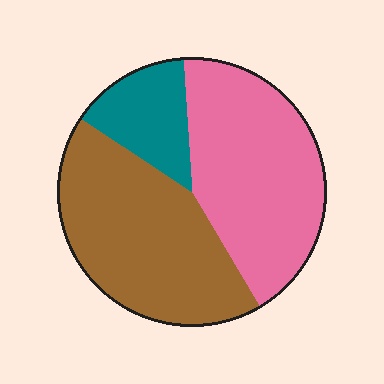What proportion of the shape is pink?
Pink takes up about two fifths (2/5) of the shape.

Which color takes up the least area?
Teal, at roughly 15%.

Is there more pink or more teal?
Pink.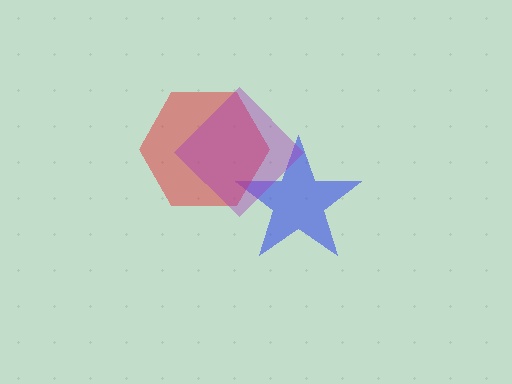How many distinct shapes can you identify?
There are 3 distinct shapes: a blue star, a red hexagon, a purple diamond.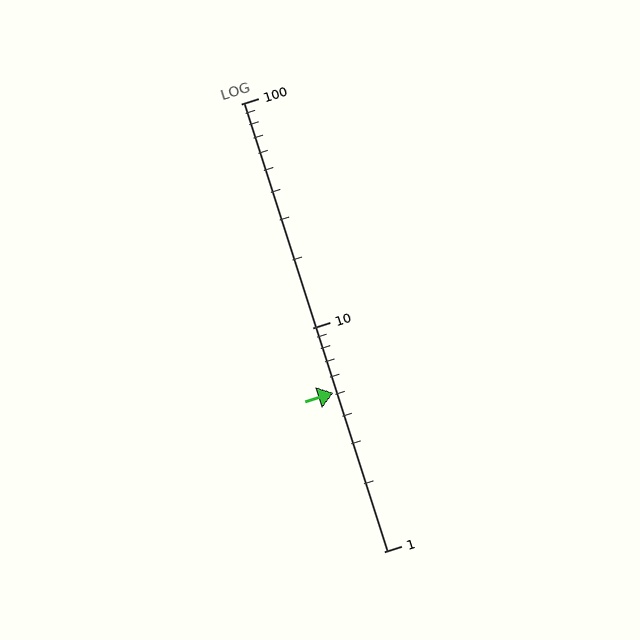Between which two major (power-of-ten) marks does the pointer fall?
The pointer is between 1 and 10.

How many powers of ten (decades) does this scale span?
The scale spans 2 decades, from 1 to 100.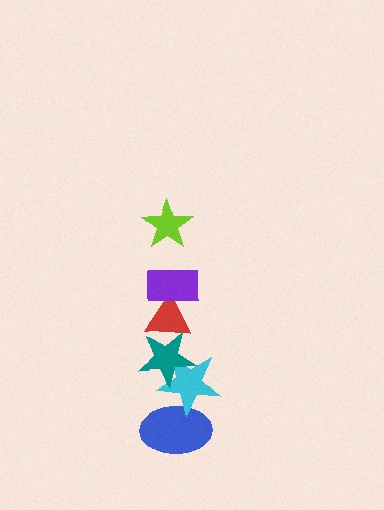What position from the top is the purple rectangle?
The purple rectangle is 2nd from the top.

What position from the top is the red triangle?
The red triangle is 3rd from the top.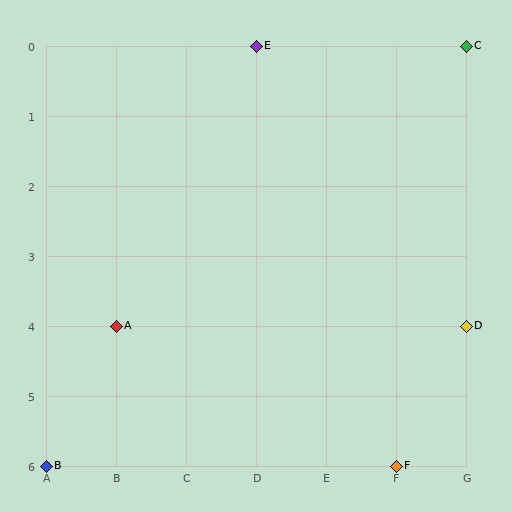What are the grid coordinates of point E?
Point E is at grid coordinates (D, 0).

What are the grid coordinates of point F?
Point F is at grid coordinates (F, 6).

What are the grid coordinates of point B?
Point B is at grid coordinates (A, 6).